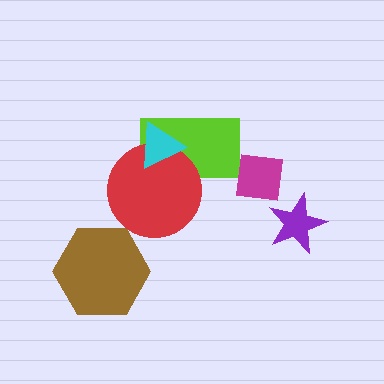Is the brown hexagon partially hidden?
No, no other shape covers it.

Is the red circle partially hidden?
Yes, it is partially covered by another shape.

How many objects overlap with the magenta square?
0 objects overlap with the magenta square.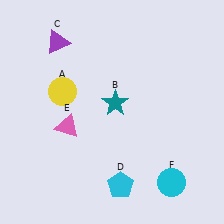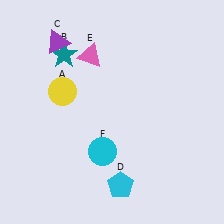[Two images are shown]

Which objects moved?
The objects that moved are: the teal star (B), the pink triangle (E), the cyan circle (F).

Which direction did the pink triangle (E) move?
The pink triangle (E) moved up.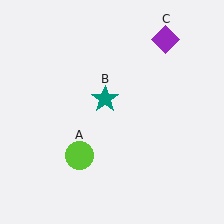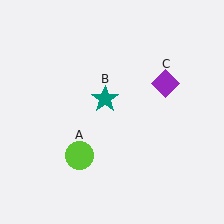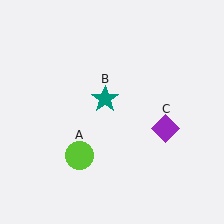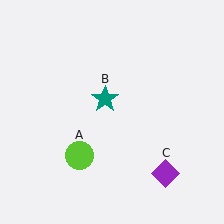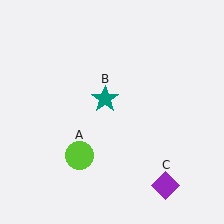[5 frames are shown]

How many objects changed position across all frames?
1 object changed position: purple diamond (object C).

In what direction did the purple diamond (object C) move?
The purple diamond (object C) moved down.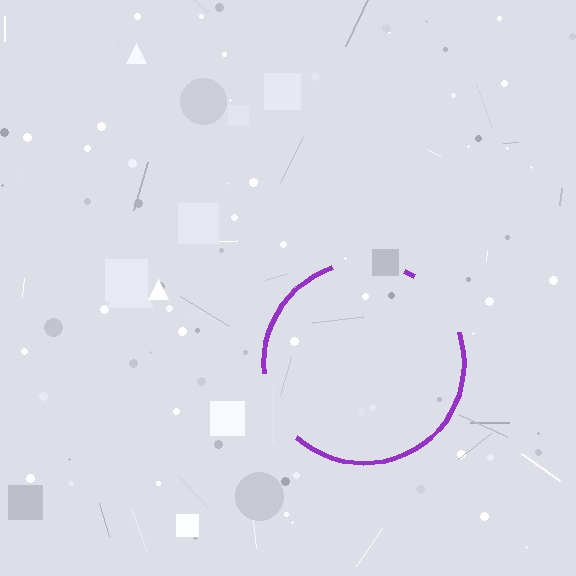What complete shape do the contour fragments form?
The contour fragments form a circle.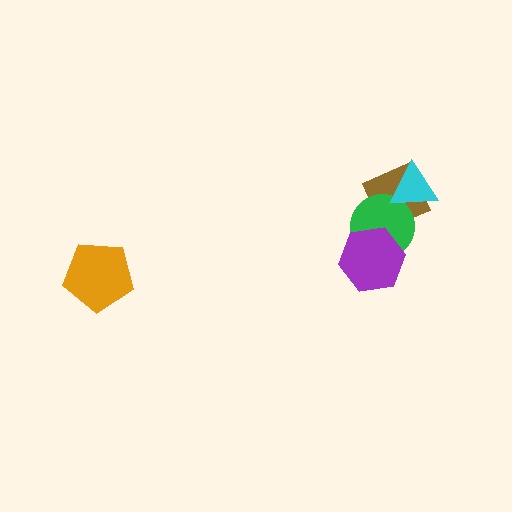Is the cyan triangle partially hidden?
No, no other shape covers it.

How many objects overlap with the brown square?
2 objects overlap with the brown square.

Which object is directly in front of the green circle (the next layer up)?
The purple hexagon is directly in front of the green circle.